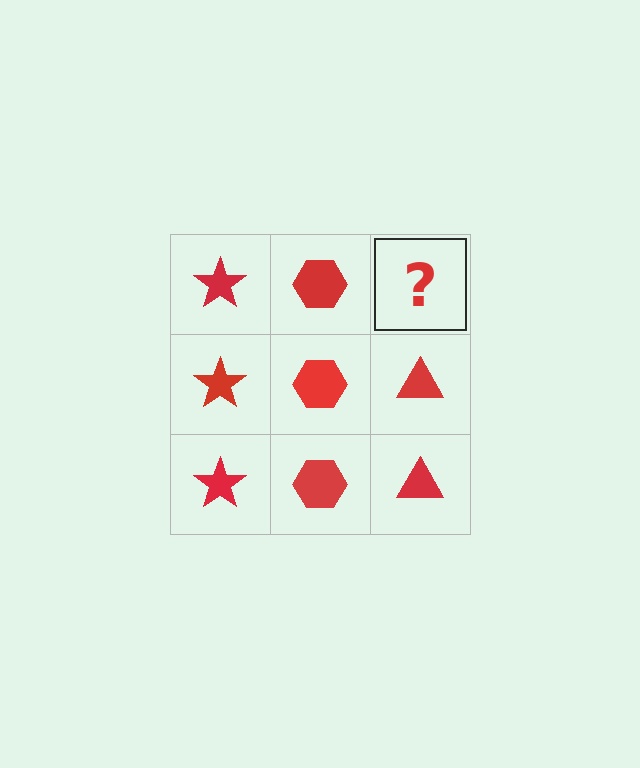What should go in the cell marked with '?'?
The missing cell should contain a red triangle.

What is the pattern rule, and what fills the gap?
The rule is that each column has a consistent shape. The gap should be filled with a red triangle.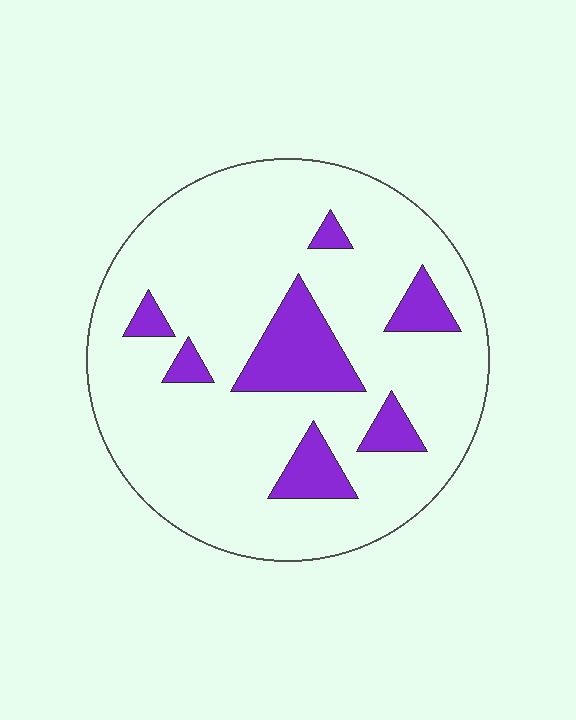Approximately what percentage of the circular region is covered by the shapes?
Approximately 15%.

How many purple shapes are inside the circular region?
7.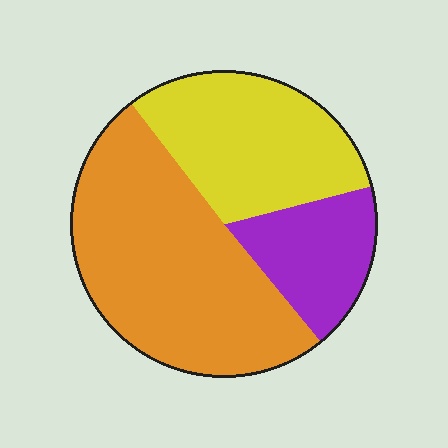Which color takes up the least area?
Purple, at roughly 20%.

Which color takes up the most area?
Orange, at roughly 50%.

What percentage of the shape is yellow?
Yellow covers 31% of the shape.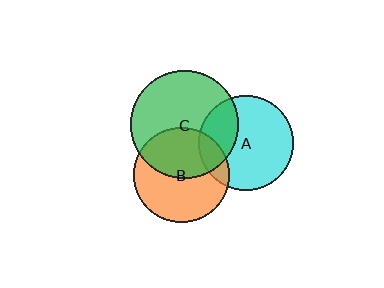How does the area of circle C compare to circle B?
Approximately 1.3 times.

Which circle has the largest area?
Circle C (green).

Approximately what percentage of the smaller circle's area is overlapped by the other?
Approximately 45%.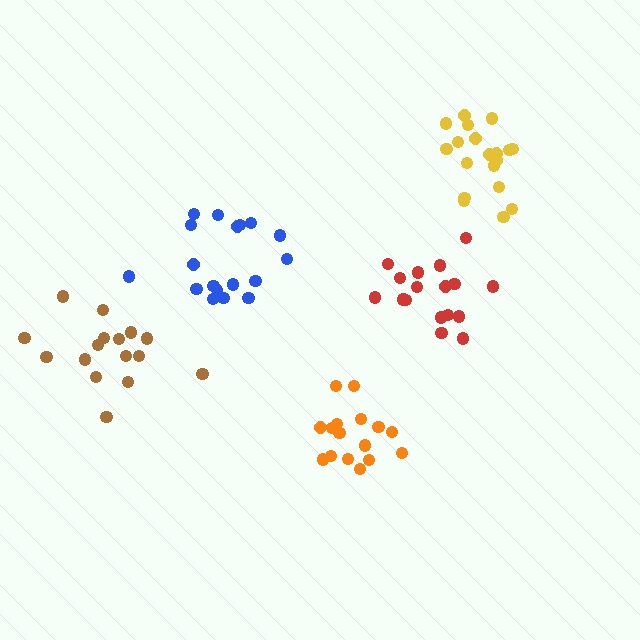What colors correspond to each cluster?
The clusters are colored: red, blue, yellow, brown, orange.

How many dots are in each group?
Group 1: 18 dots, Group 2: 18 dots, Group 3: 19 dots, Group 4: 16 dots, Group 5: 16 dots (87 total).